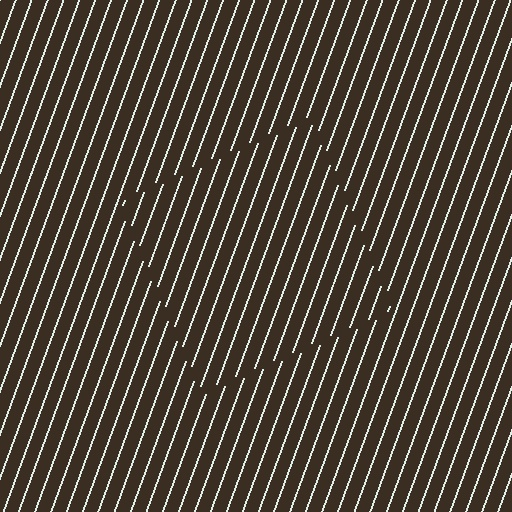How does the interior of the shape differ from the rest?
The interior of the shape contains the same grating, shifted by half a period — the contour is defined by the phase discontinuity where line-ends from the inner and outer gratings abut.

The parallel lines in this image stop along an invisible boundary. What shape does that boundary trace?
An illusory square. The interior of the shape contains the same grating, shifted by half a period — the contour is defined by the phase discontinuity where line-ends from the inner and outer gratings abut.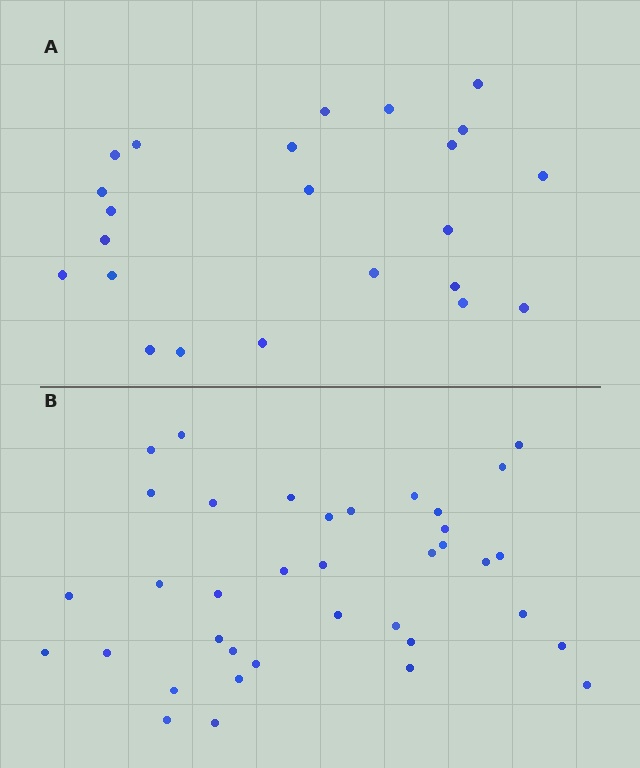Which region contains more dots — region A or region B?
Region B (the bottom region) has more dots.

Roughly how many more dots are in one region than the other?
Region B has approximately 15 more dots than region A.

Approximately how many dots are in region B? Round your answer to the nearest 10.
About 40 dots. (The exact count is 37, which rounds to 40.)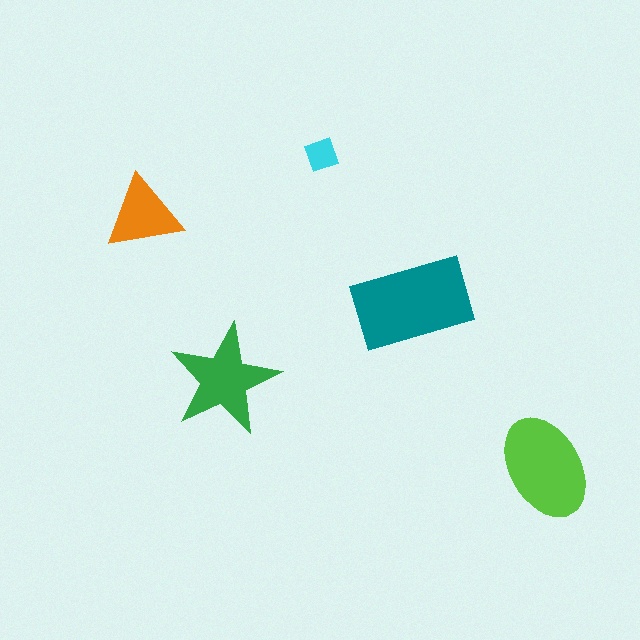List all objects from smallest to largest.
The cyan diamond, the orange triangle, the green star, the lime ellipse, the teal rectangle.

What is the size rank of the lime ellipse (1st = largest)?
2nd.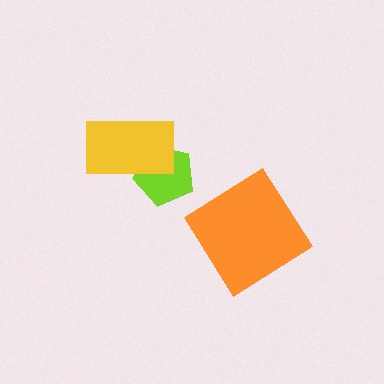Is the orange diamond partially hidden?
No, no other shape covers it.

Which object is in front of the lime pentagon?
The yellow rectangle is in front of the lime pentagon.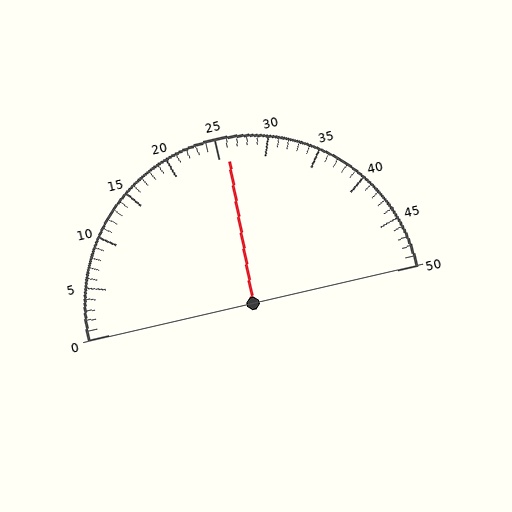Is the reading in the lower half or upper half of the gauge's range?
The reading is in the upper half of the range (0 to 50).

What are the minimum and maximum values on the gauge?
The gauge ranges from 0 to 50.